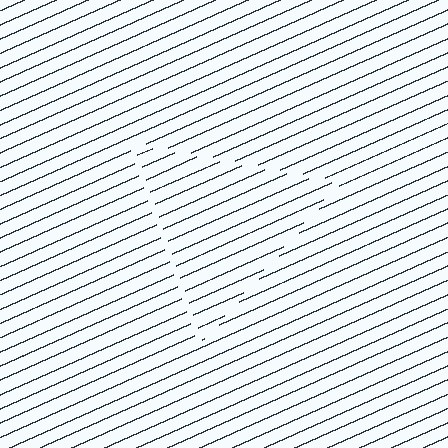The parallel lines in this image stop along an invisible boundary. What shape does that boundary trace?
An illusory triangle. The interior of the shape contains the same grating, shifted by half a period — the contour is defined by the phase discontinuity where line-ends from the inner and outer gratings abut.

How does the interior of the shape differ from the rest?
The interior of the shape contains the same grating, shifted by half a period — the contour is defined by the phase discontinuity where line-ends from the inner and outer gratings abut.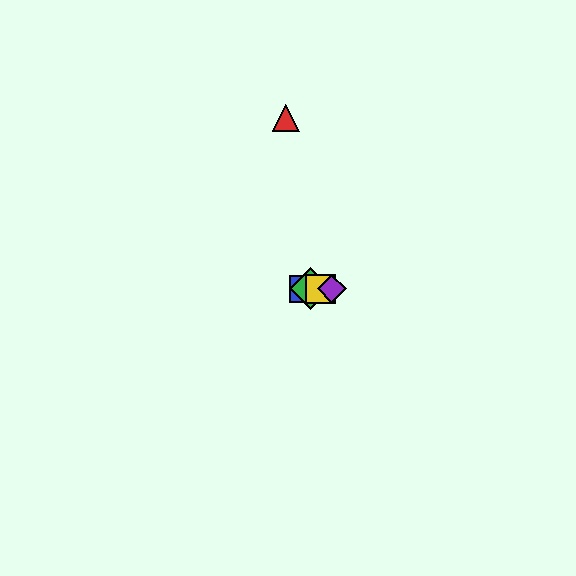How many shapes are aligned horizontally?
4 shapes (the blue square, the green diamond, the yellow square, the purple diamond) are aligned horizontally.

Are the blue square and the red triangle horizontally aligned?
No, the blue square is at y≈289 and the red triangle is at y≈118.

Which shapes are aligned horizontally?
The blue square, the green diamond, the yellow square, the purple diamond are aligned horizontally.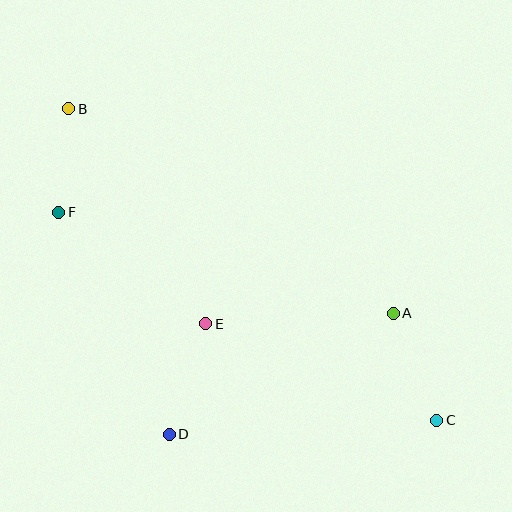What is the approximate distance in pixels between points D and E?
The distance between D and E is approximately 116 pixels.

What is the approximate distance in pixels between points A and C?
The distance between A and C is approximately 116 pixels.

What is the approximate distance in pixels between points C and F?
The distance between C and F is approximately 432 pixels.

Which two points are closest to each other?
Points B and F are closest to each other.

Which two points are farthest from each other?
Points B and C are farthest from each other.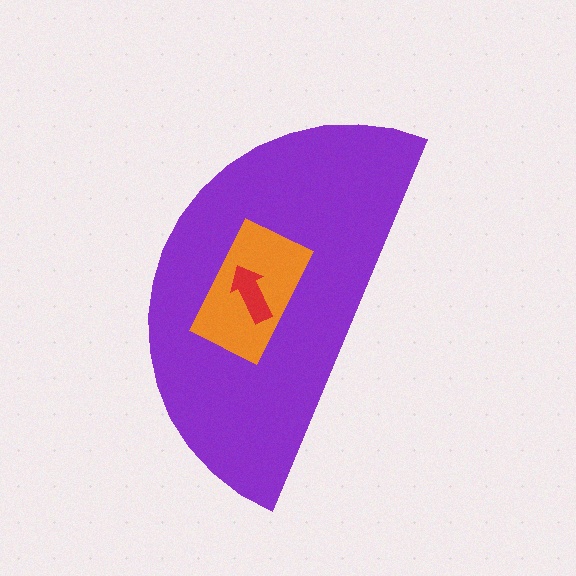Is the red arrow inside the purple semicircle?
Yes.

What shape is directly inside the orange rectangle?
The red arrow.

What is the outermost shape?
The purple semicircle.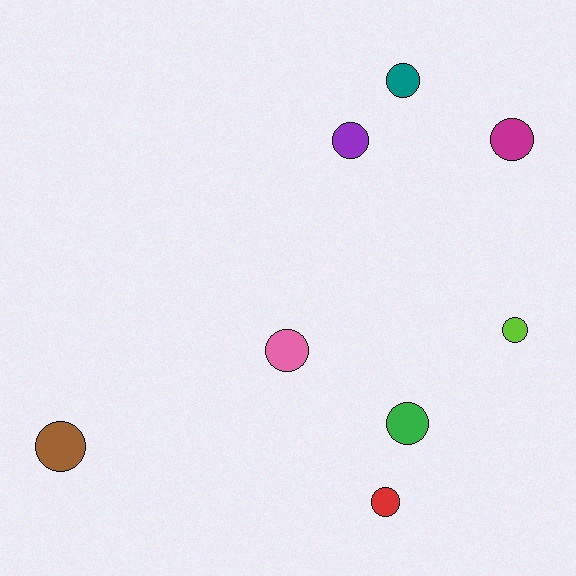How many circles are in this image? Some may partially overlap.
There are 8 circles.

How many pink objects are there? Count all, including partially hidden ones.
There is 1 pink object.